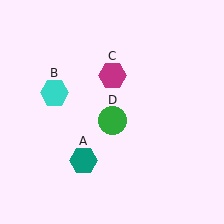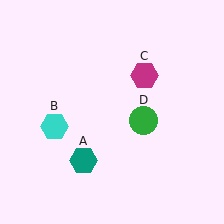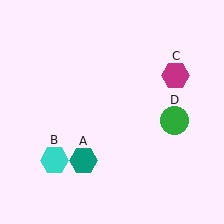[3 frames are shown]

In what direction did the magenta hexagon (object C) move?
The magenta hexagon (object C) moved right.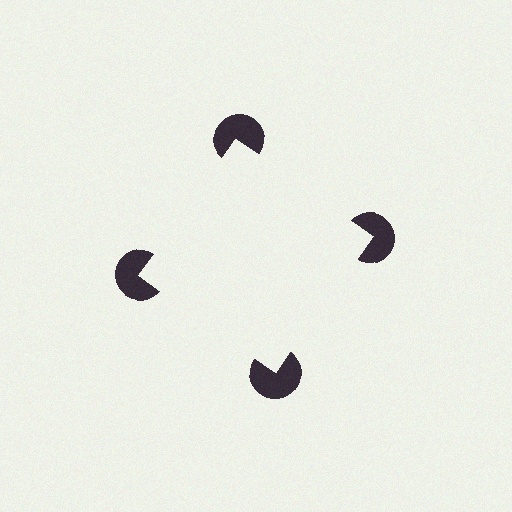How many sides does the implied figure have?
4 sides.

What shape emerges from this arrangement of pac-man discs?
An illusory square — its edges are inferred from the aligned wedge cuts in the pac-man discs, not physically drawn.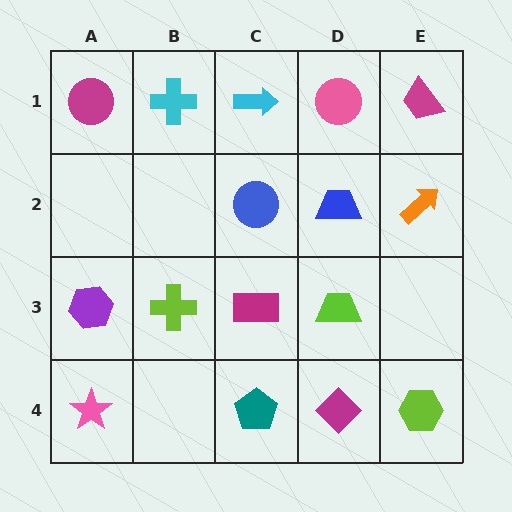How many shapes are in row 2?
3 shapes.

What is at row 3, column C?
A magenta rectangle.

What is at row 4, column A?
A pink star.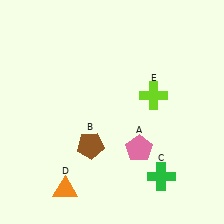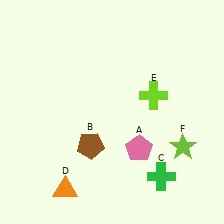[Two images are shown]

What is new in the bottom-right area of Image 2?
A lime star (F) was added in the bottom-right area of Image 2.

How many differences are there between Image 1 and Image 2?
There is 1 difference between the two images.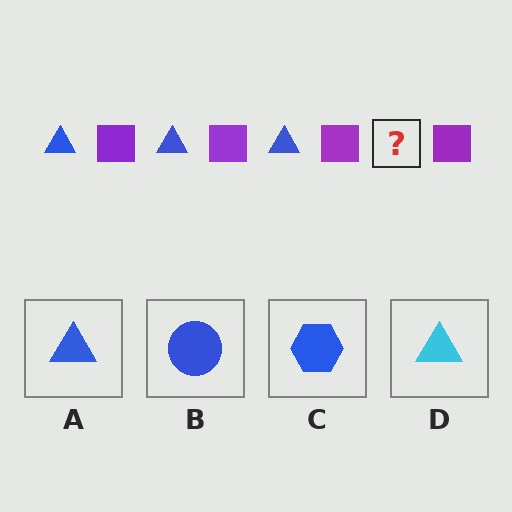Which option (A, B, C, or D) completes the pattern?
A.